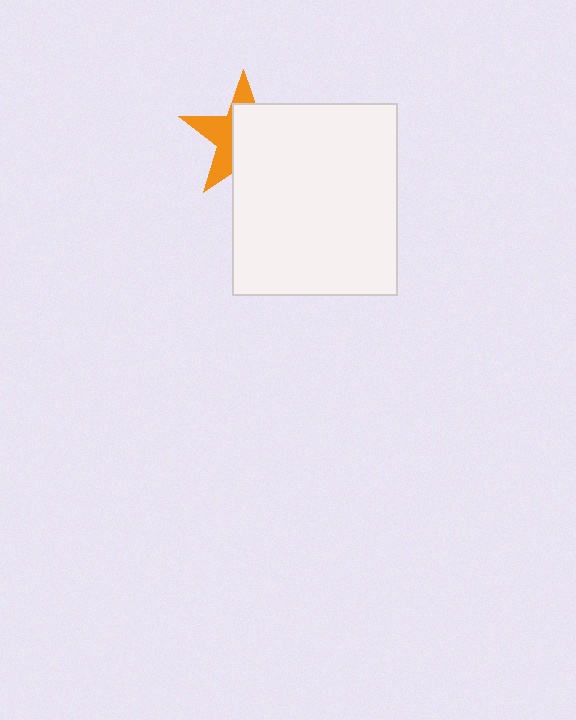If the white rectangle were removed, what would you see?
You would see the complete orange star.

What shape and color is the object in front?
The object in front is a white rectangle.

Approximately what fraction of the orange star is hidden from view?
Roughly 60% of the orange star is hidden behind the white rectangle.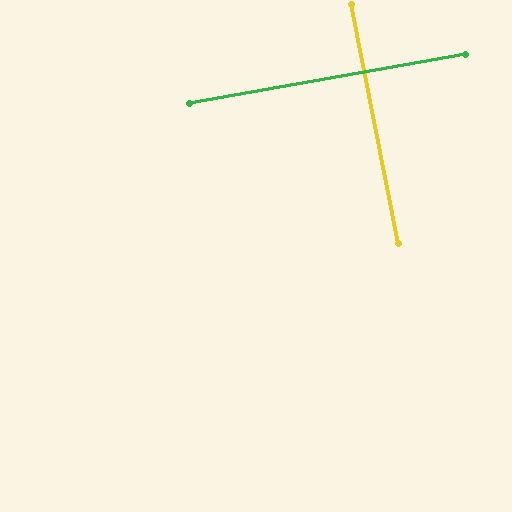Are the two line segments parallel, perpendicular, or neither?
Perpendicular — they meet at approximately 89°.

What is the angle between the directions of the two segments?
Approximately 89 degrees.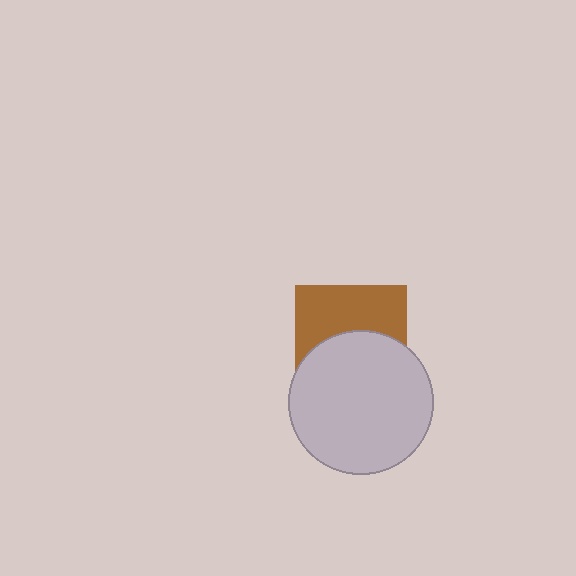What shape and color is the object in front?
The object in front is a light gray circle.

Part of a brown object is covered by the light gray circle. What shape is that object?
It is a square.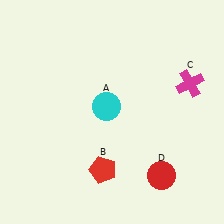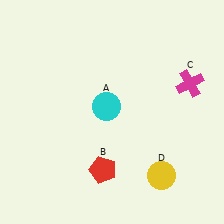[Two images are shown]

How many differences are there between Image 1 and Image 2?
There is 1 difference between the two images.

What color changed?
The circle (D) changed from red in Image 1 to yellow in Image 2.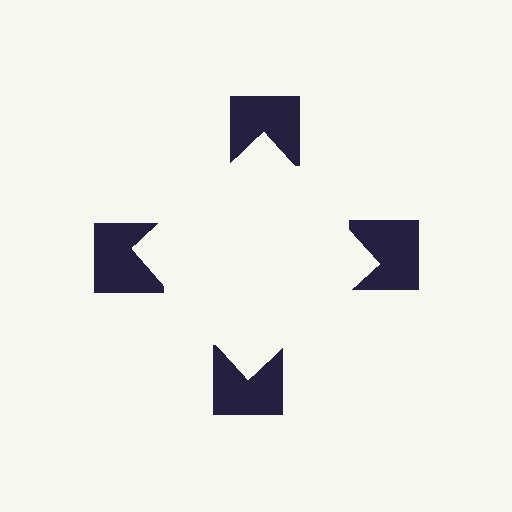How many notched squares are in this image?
There are 4 — one at each vertex of the illusory square.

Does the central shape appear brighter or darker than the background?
It typically appears slightly brighter than the background, even though no actual brightness change is drawn.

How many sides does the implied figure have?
4 sides.